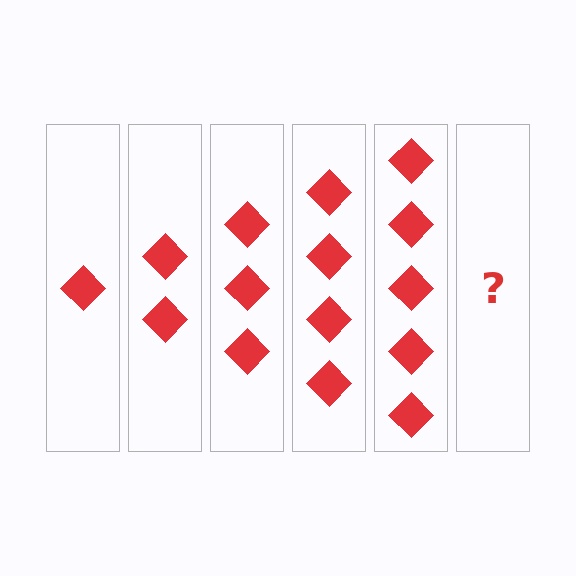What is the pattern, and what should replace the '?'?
The pattern is that each step adds one more diamond. The '?' should be 6 diamonds.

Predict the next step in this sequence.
The next step is 6 diamonds.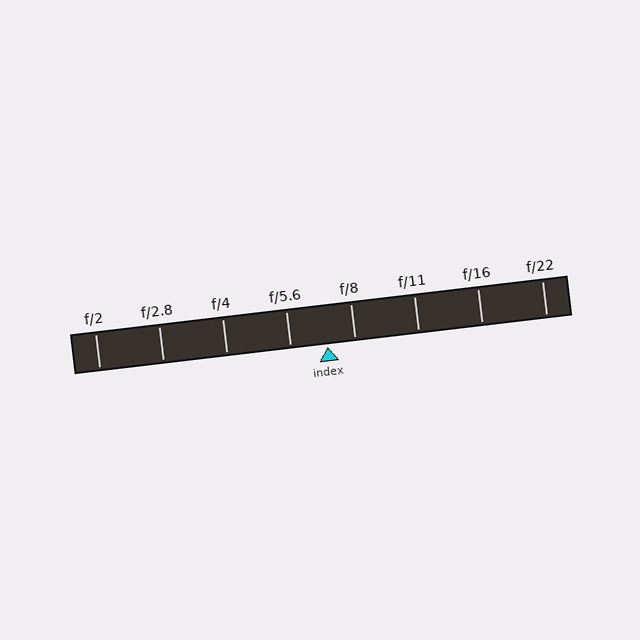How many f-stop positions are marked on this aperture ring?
There are 8 f-stop positions marked.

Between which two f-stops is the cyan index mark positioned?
The index mark is between f/5.6 and f/8.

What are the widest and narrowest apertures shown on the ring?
The widest aperture shown is f/2 and the narrowest is f/22.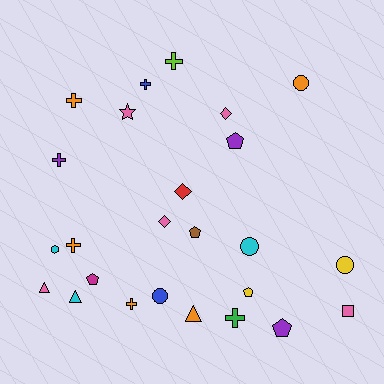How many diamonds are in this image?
There are 3 diamonds.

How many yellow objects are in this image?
There are 2 yellow objects.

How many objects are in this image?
There are 25 objects.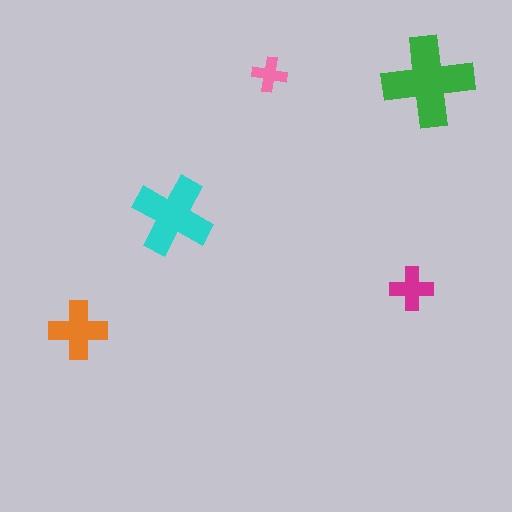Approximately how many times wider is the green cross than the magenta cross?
About 2 times wider.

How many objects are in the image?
There are 5 objects in the image.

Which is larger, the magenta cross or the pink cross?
The magenta one.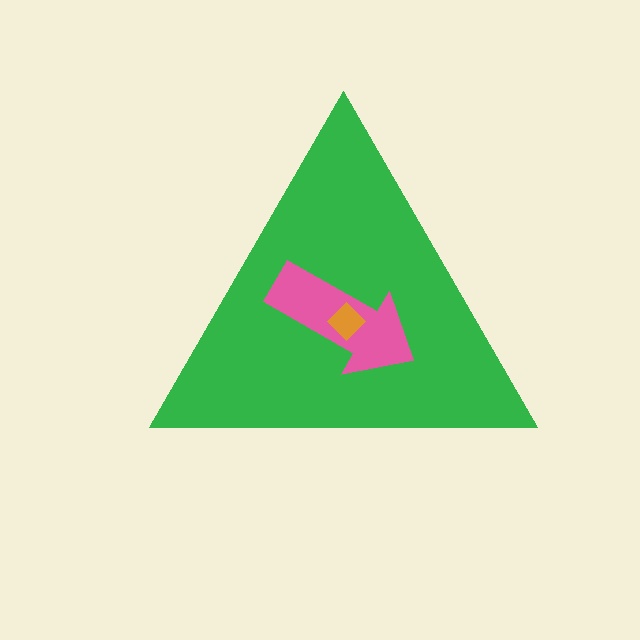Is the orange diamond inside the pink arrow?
Yes.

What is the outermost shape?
The green triangle.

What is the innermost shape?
The orange diamond.